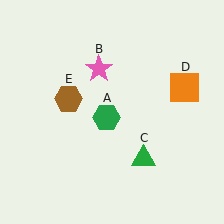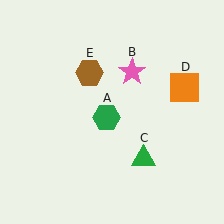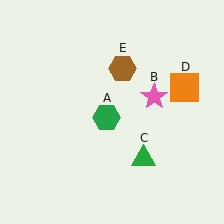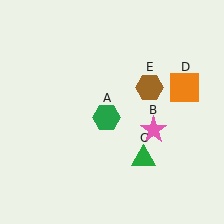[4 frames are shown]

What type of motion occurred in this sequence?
The pink star (object B), brown hexagon (object E) rotated clockwise around the center of the scene.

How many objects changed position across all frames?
2 objects changed position: pink star (object B), brown hexagon (object E).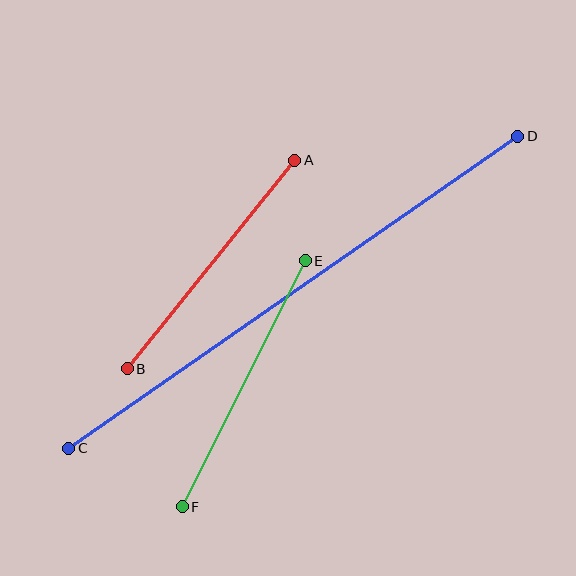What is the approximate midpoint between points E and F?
The midpoint is at approximately (244, 384) pixels.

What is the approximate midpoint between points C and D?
The midpoint is at approximately (293, 292) pixels.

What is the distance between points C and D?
The distance is approximately 547 pixels.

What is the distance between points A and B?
The distance is approximately 268 pixels.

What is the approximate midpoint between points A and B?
The midpoint is at approximately (211, 264) pixels.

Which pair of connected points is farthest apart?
Points C and D are farthest apart.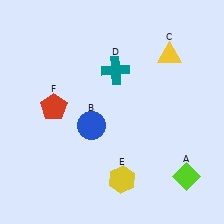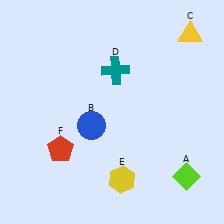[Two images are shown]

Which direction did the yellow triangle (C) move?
The yellow triangle (C) moved up.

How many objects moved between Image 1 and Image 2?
2 objects moved between the two images.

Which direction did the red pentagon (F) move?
The red pentagon (F) moved down.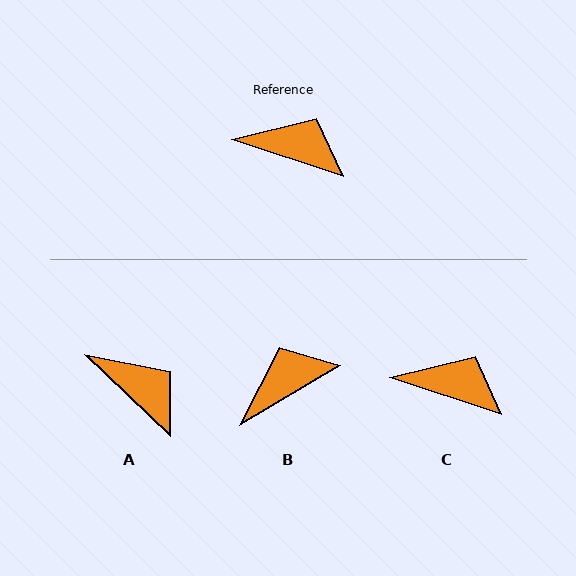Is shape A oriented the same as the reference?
No, it is off by about 25 degrees.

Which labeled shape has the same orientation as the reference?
C.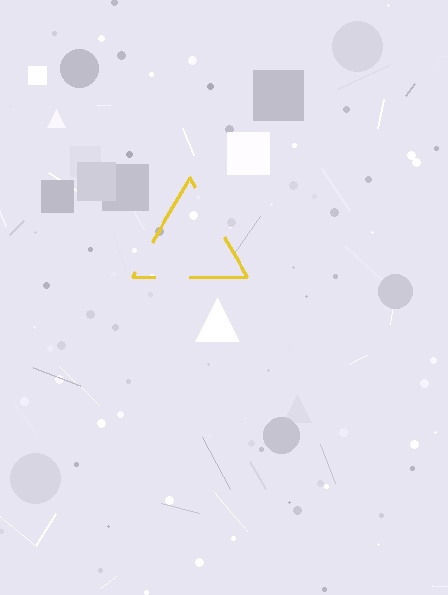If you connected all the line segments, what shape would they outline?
They would outline a triangle.